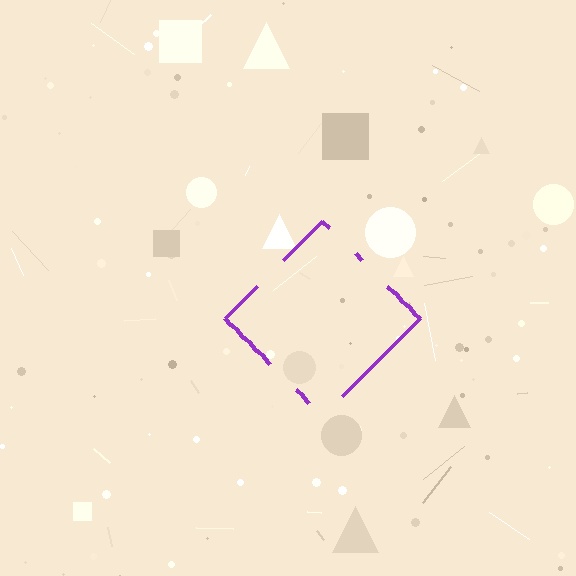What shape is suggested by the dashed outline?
The dashed outline suggests a diamond.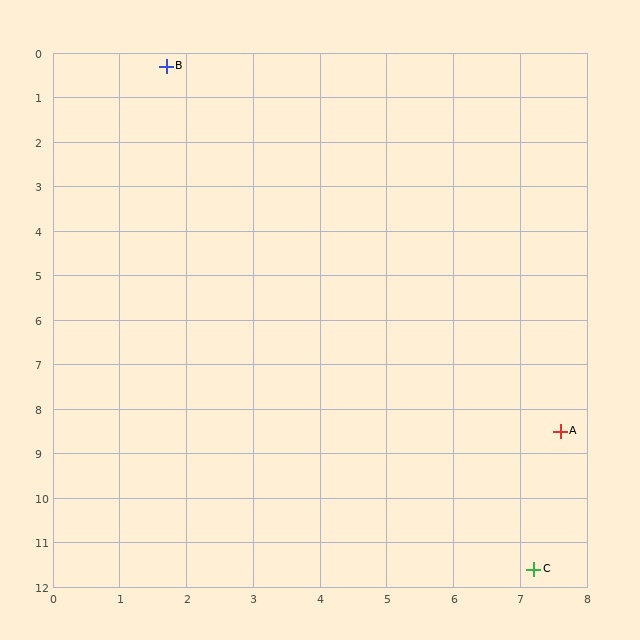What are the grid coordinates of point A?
Point A is at approximately (7.6, 8.5).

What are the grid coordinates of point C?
Point C is at approximately (7.2, 11.6).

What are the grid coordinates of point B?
Point B is at approximately (1.7, 0.3).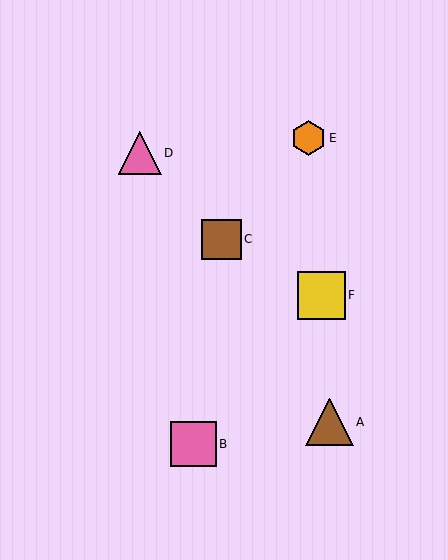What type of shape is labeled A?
Shape A is a brown triangle.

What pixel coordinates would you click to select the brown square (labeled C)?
Click at (221, 239) to select the brown square C.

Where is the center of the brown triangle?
The center of the brown triangle is at (330, 422).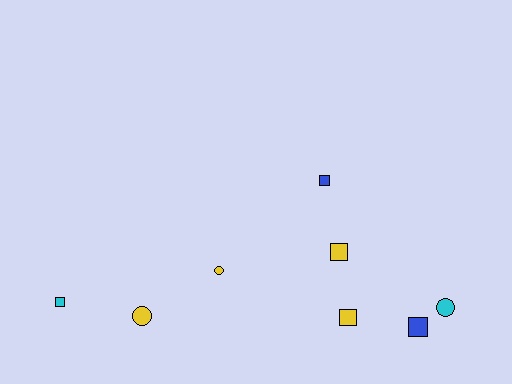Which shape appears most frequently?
Square, with 5 objects.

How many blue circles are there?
There are no blue circles.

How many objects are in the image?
There are 8 objects.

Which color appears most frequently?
Yellow, with 4 objects.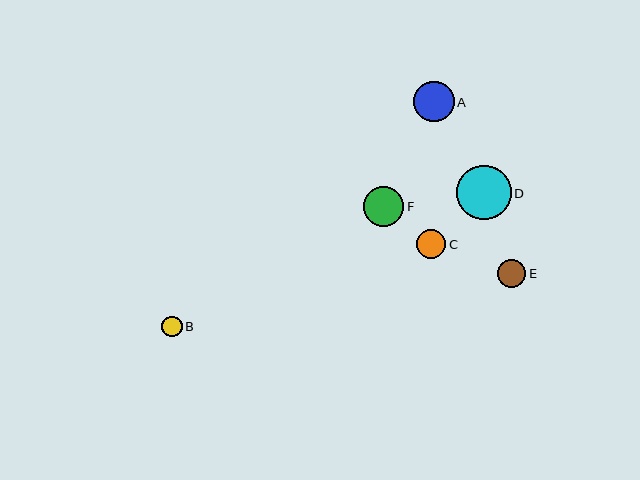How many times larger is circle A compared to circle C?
Circle A is approximately 1.4 times the size of circle C.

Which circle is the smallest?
Circle B is the smallest with a size of approximately 20 pixels.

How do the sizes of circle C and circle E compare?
Circle C and circle E are approximately the same size.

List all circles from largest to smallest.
From largest to smallest: D, A, F, C, E, B.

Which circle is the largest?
Circle D is the largest with a size of approximately 54 pixels.